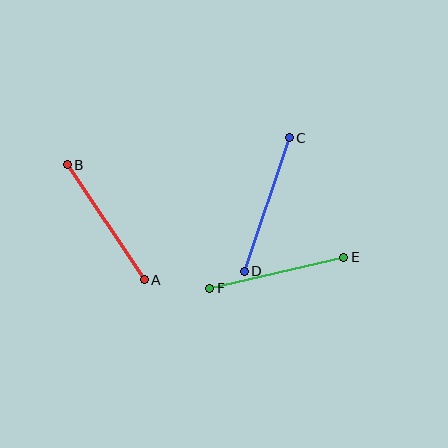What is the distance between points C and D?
The distance is approximately 141 pixels.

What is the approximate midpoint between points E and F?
The midpoint is at approximately (277, 273) pixels.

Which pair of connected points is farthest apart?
Points C and D are farthest apart.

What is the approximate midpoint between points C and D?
The midpoint is at approximately (267, 204) pixels.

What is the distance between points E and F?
The distance is approximately 138 pixels.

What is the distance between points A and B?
The distance is approximately 138 pixels.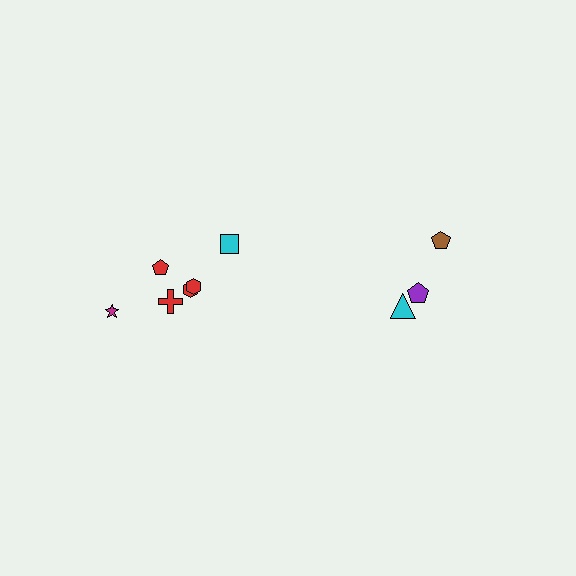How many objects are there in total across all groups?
There are 9 objects.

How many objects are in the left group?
There are 6 objects.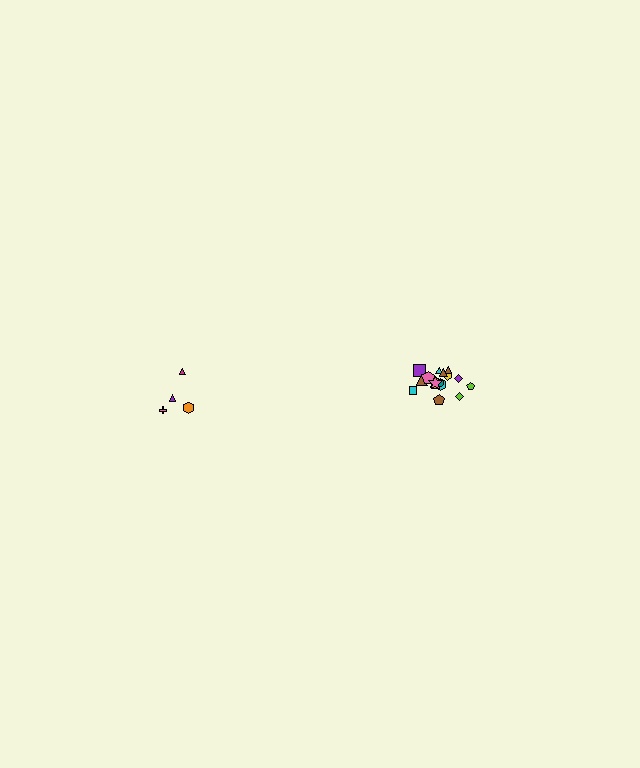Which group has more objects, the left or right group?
The right group.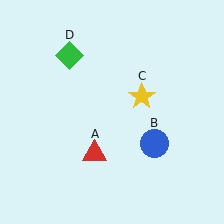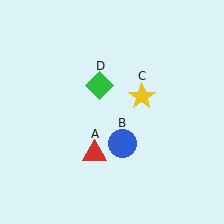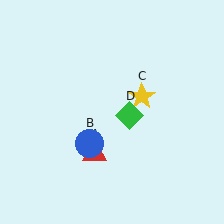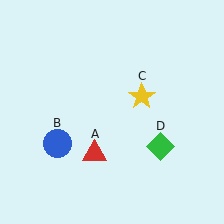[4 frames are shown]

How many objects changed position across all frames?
2 objects changed position: blue circle (object B), green diamond (object D).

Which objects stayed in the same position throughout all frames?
Red triangle (object A) and yellow star (object C) remained stationary.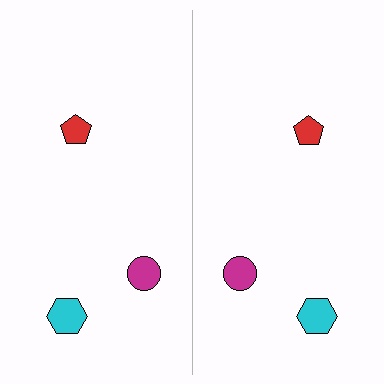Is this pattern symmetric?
Yes, this pattern has bilateral (reflection) symmetry.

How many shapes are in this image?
There are 6 shapes in this image.